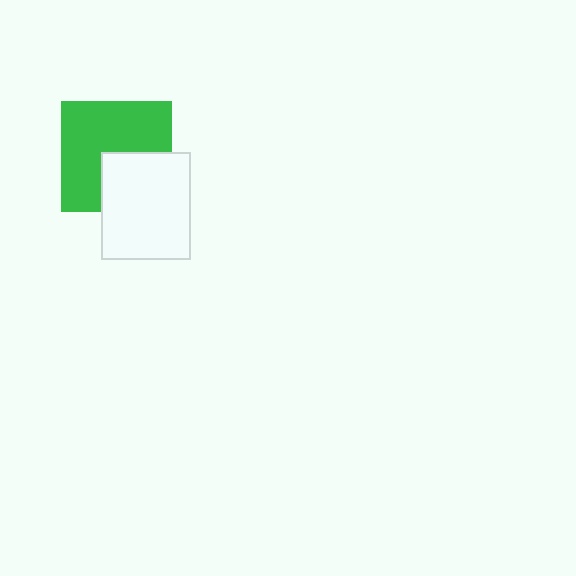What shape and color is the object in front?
The object in front is a white rectangle.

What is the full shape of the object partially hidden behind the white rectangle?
The partially hidden object is a green square.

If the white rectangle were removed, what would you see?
You would see the complete green square.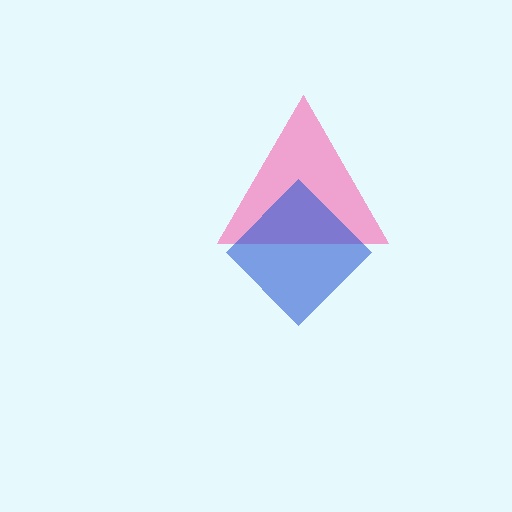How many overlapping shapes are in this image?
There are 2 overlapping shapes in the image.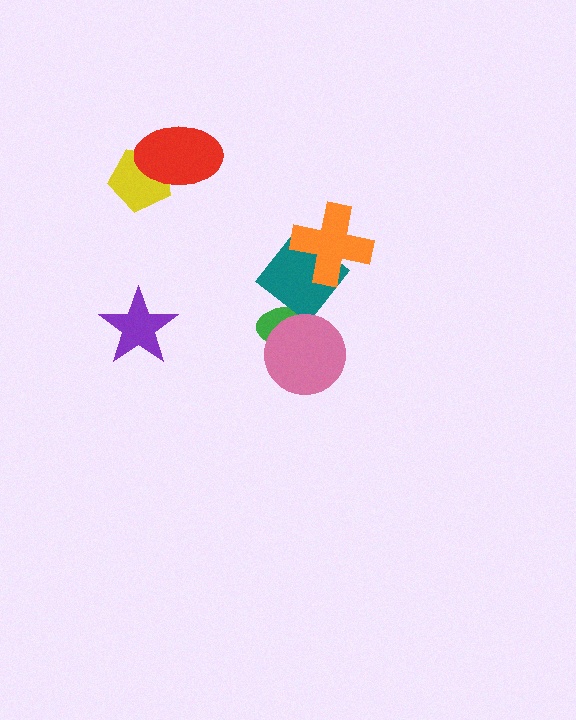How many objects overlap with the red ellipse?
1 object overlaps with the red ellipse.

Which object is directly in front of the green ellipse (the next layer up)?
The teal diamond is directly in front of the green ellipse.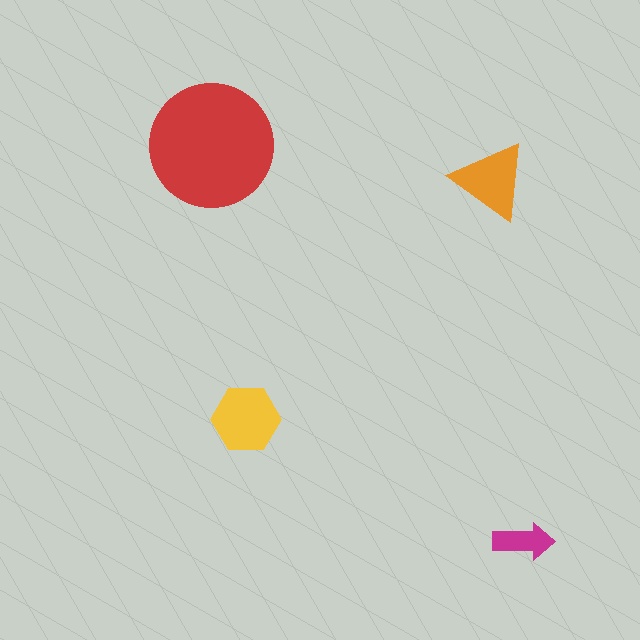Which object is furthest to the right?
The magenta arrow is rightmost.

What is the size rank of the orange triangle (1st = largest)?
3rd.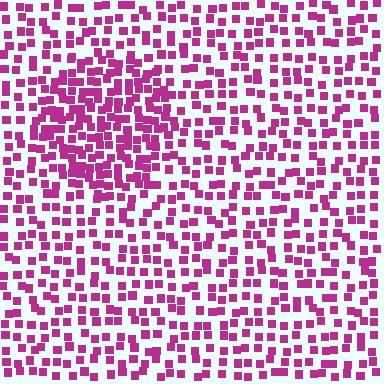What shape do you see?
I see a circle.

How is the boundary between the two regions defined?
The boundary is defined by a change in element density (approximately 1.8x ratio). All elements are the same color, size, and shape.